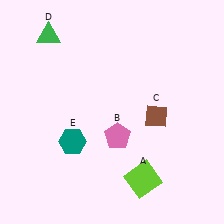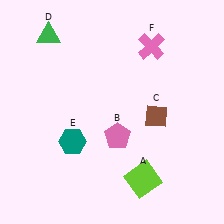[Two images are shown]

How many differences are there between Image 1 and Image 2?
There is 1 difference between the two images.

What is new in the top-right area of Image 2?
A pink cross (F) was added in the top-right area of Image 2.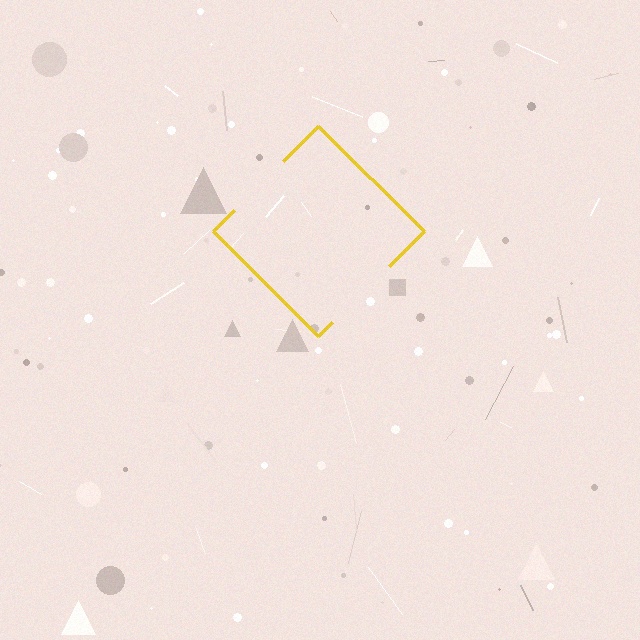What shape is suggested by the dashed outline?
The dashed outline suggests a diamond.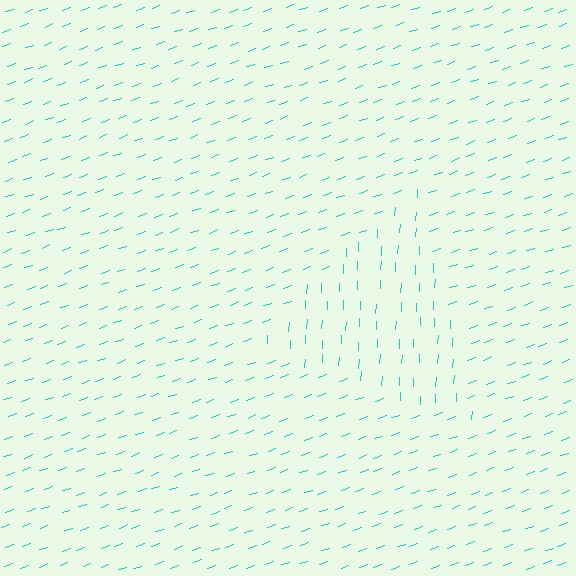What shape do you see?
I see a triangle.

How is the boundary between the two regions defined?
The boundary is defined purely by a change in line orientation (approximately 68 degrees difference). All lines are the same color and thickness.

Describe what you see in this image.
The image is filled with small cyan line segments. A triangle region in the image has lines oriented differently from the surrounding lines, creating a visible texture boundary.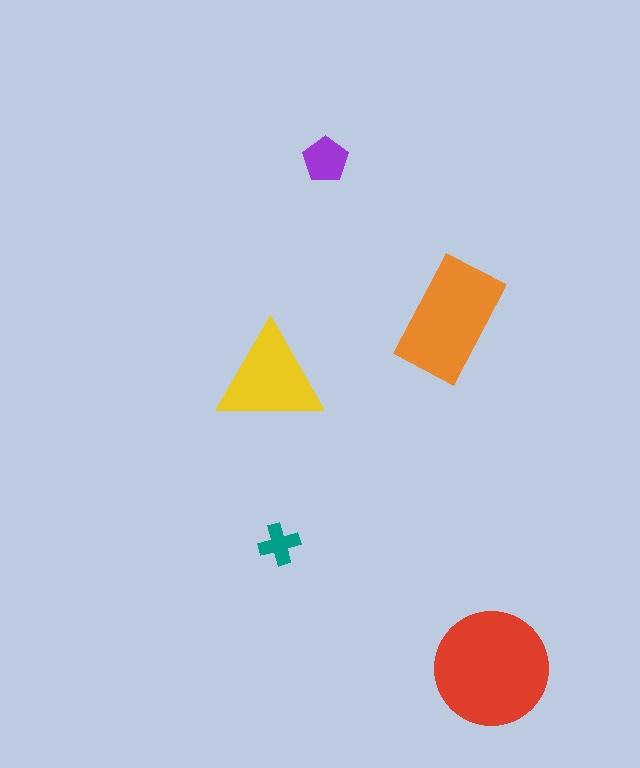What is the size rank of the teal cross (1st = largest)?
5th.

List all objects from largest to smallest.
The red circle, the orange rectangle, the yellow triangle, the purple pentagon, the teal cross.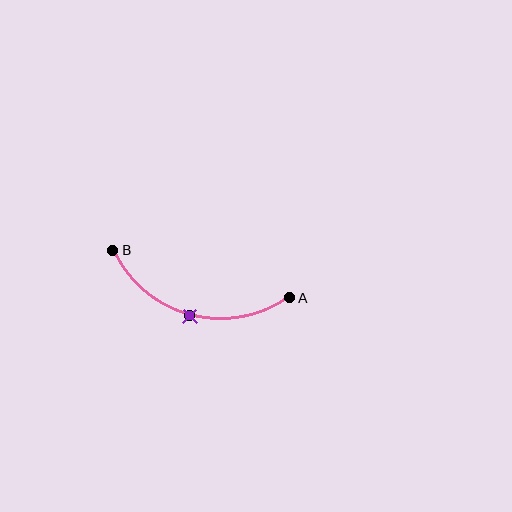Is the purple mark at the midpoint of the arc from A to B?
Yes. The purple mark lies on the arc at equal arc-length from both A and B — it is the arc midpoint.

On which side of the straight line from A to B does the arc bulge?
The arc bulges below the straight line connecting A and B.